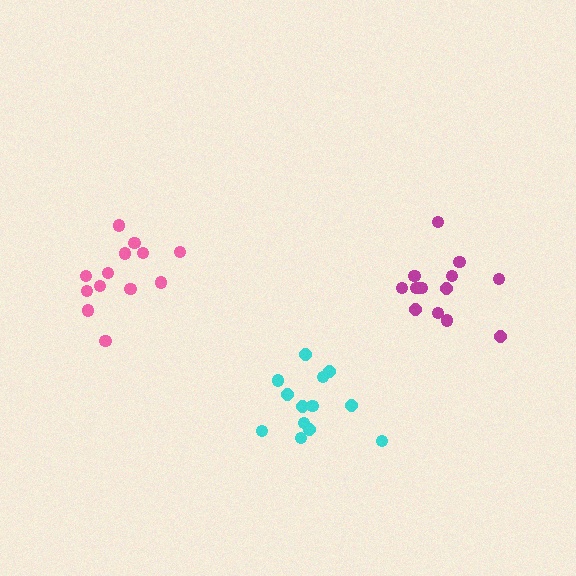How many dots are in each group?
Group 1: 13 dots, Group 2: 13 dots, Group 3: 13 dots (39 total).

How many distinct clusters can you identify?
There are 3 distinct clusters.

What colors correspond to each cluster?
The clusters are colored: magenta, cyan, pink.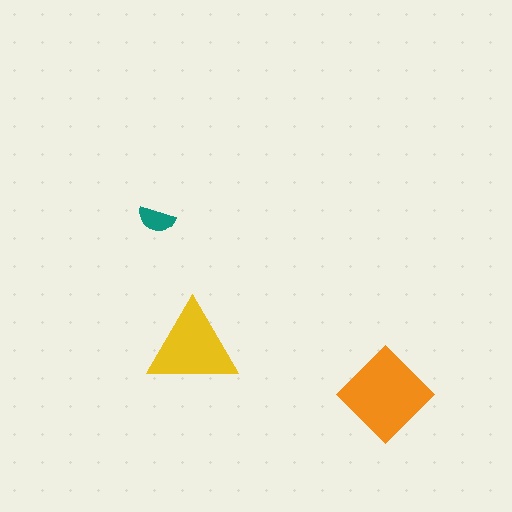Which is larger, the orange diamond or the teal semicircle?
The orange diamond.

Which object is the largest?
The orange diamond.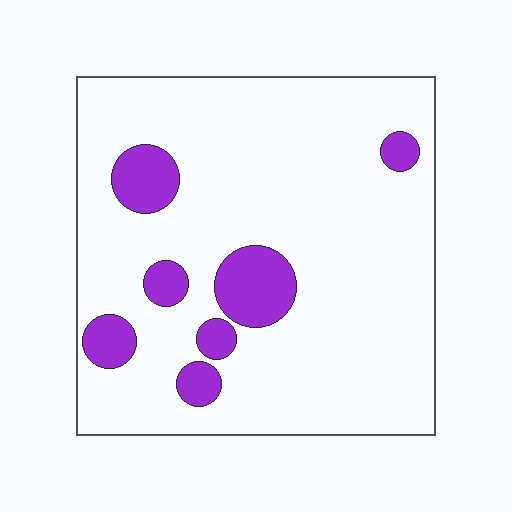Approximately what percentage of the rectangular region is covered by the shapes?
Approximately 15%.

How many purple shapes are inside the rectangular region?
7.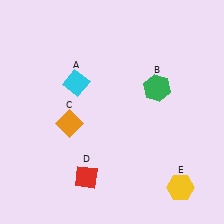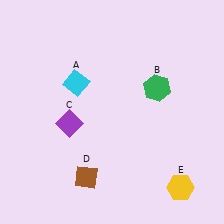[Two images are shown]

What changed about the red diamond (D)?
In Image 1, D is red. In Image 2, it changed to brown.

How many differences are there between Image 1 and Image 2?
There are 2 differences between the two images.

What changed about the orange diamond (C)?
In Image 1, C is orange. In Image 2, it changed to purple.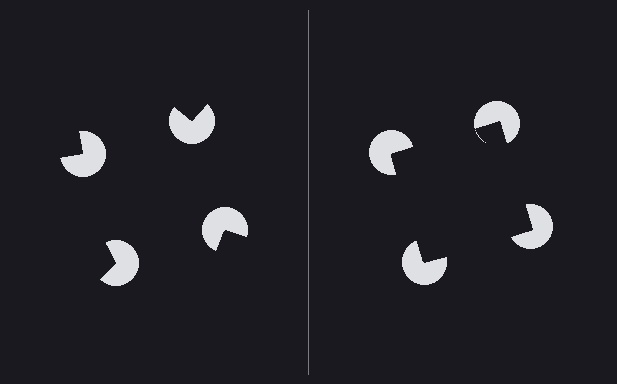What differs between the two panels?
The pac-man discs are positioned identically on both sides; only the wedge orientations differ. On the right they align to a square; on the left they are misaligned.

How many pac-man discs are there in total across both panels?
8 — 4 on each side.